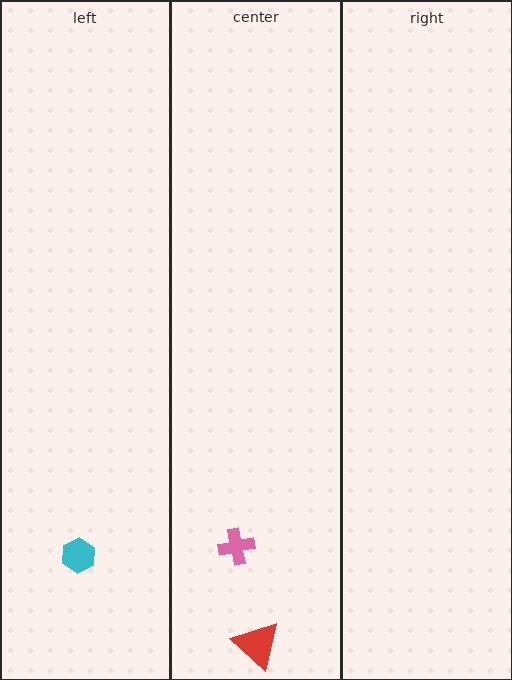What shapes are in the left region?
The cyan hexagon.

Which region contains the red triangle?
The center region.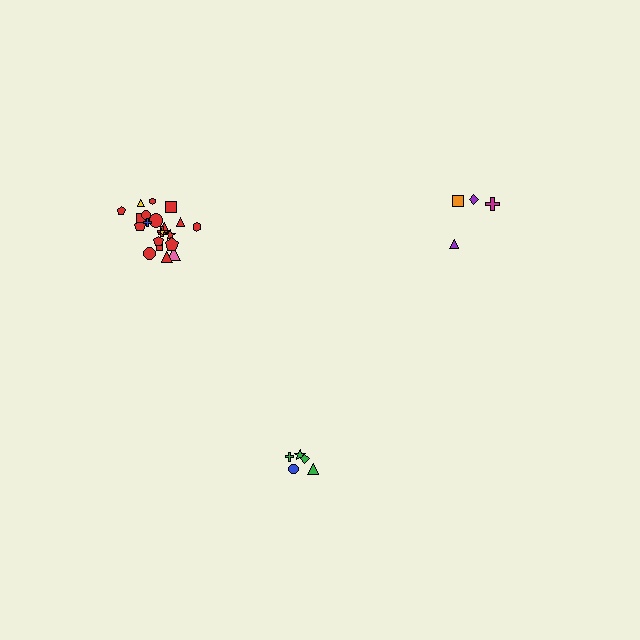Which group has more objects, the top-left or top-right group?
The top-left group.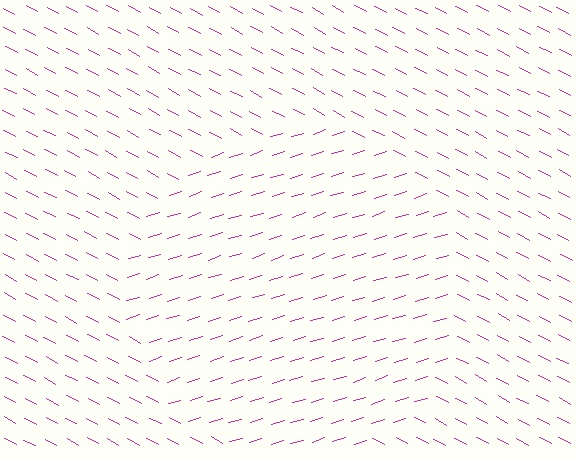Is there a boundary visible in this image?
Yes, there is a texture boundary formed by a change in line orientation.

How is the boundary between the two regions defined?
The boundary is defined purely by a change in line orientation (approximately 45 degrees difference). All lines are the same color and thickness.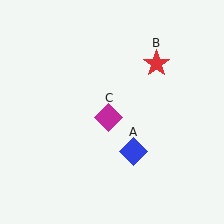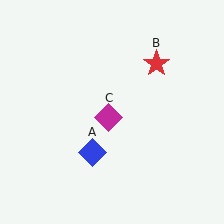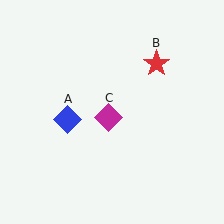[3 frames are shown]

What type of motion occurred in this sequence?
The blue diamond (object A) rotated clockwise around the center of the scene.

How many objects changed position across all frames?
1 object changed position: blue diamond (object A).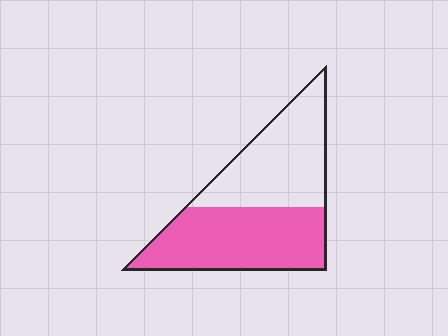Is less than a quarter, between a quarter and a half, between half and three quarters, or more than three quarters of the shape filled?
Between half and three quarters.